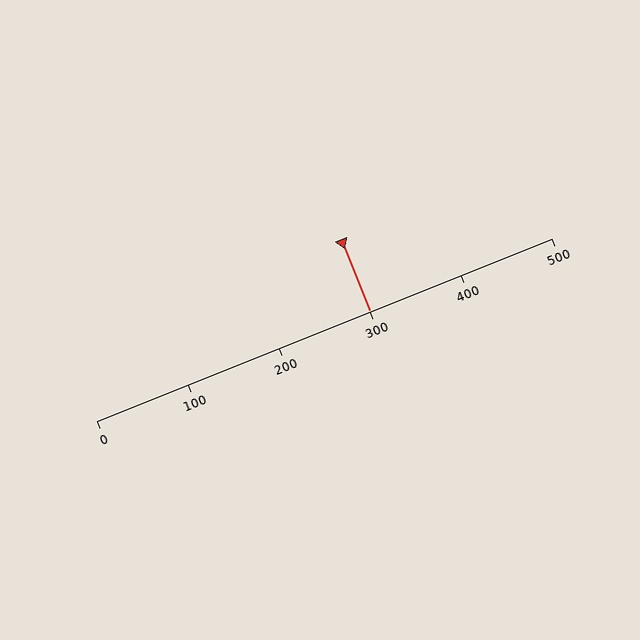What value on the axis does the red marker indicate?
The marker indicates approximately 300.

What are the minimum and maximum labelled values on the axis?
The axis runs from 0 to 500.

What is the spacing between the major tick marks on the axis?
The major ticks are spaced 100 apart.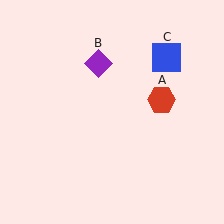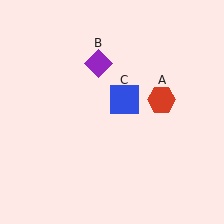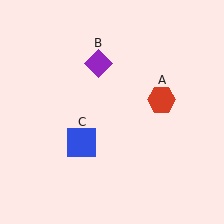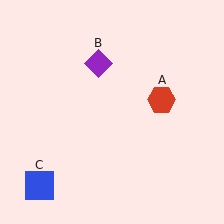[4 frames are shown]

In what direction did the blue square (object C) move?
The blue square (object C) moved down and to the left.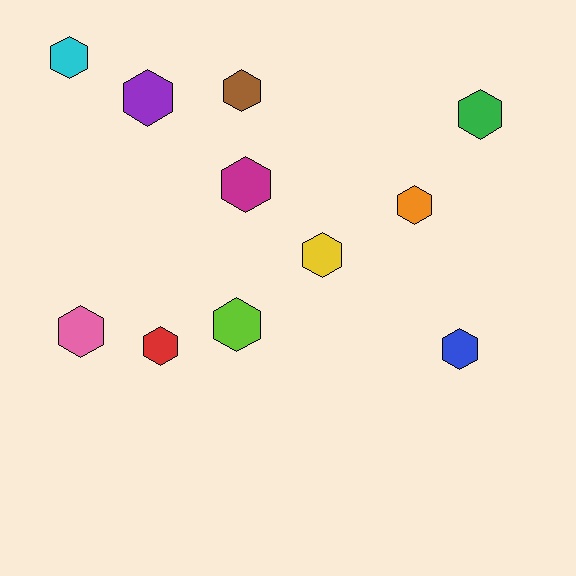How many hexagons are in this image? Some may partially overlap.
There are 11 hexagons.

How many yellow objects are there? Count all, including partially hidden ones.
There is 1 yellow object.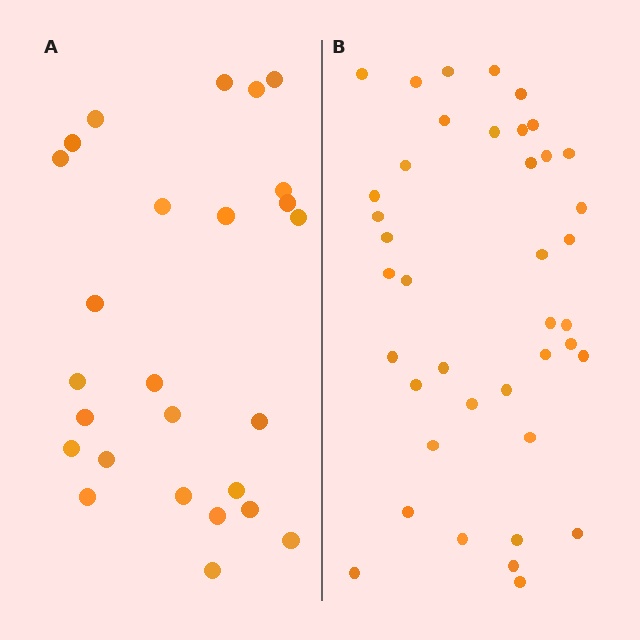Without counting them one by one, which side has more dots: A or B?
Region B (the right region) has more dots.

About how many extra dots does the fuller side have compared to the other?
Region B has approximately 15 more dots than region A.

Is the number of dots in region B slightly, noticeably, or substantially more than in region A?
Region B has substantially more. The ratio is roughly 1.5 to 1.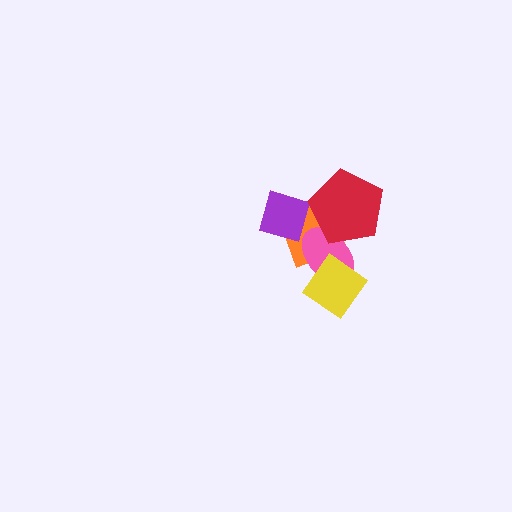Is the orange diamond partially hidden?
Yes, it is partially covered by another shape.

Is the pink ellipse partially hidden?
Yes, it is partially covered by another shape.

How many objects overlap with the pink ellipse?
3 objects overlap with the pink ellipse.